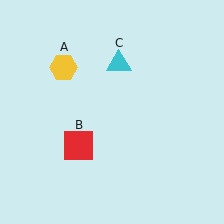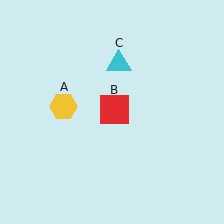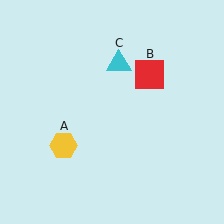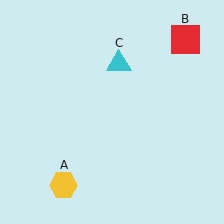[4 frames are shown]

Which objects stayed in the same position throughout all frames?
Cyan triangle (object C) remained stationary.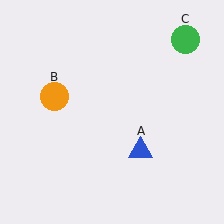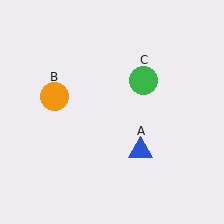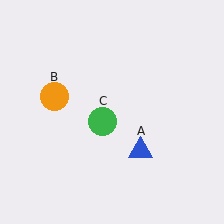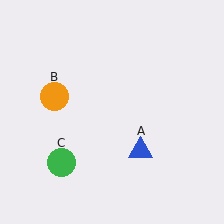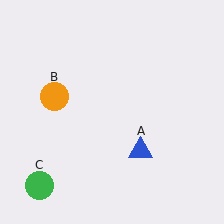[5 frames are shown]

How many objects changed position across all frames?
1 object changed position: green circle (object C).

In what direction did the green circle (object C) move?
The green circle (object C) moved down and to the left.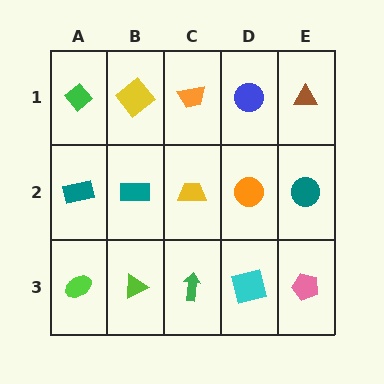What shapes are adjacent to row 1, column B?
A teal rectangle (row 2, column B), a green diamond (row 1, column A), an orange trapezoid (row 1, column C).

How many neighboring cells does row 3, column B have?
3.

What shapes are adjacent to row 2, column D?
A blue circle (row 1, column D), a cyan square (row 3, column D), a yellow trapezoid (row 2, column C), a teal circle (row 2, column E).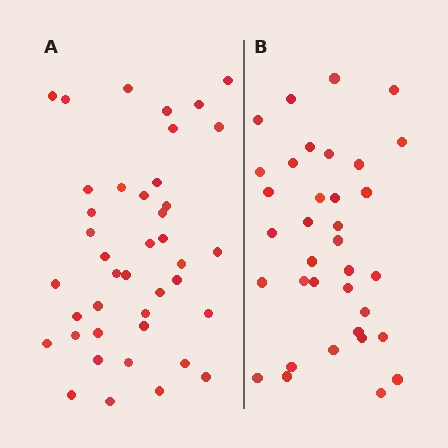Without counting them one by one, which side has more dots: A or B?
Region A (the left region) has more dots.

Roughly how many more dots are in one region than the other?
Region A has about 6 more dots than region B.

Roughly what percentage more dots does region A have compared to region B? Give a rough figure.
About 15% more.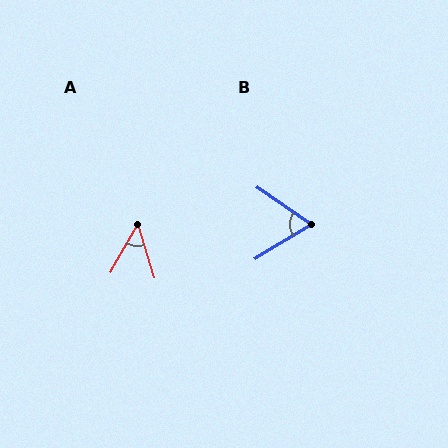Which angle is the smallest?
A, at approximately 47 degrees.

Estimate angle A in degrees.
Approximately 47 degrees.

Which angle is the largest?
B, at approximately 66 degrees.